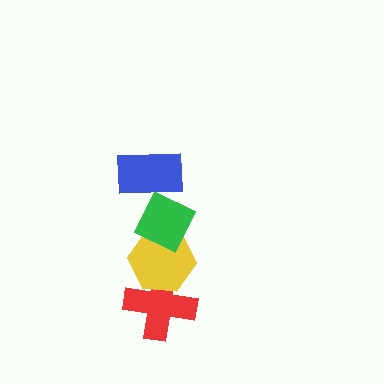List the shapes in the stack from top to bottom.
From top to bottom: the blue rectangle, the green diamond, the yellow hexagon, the red cross.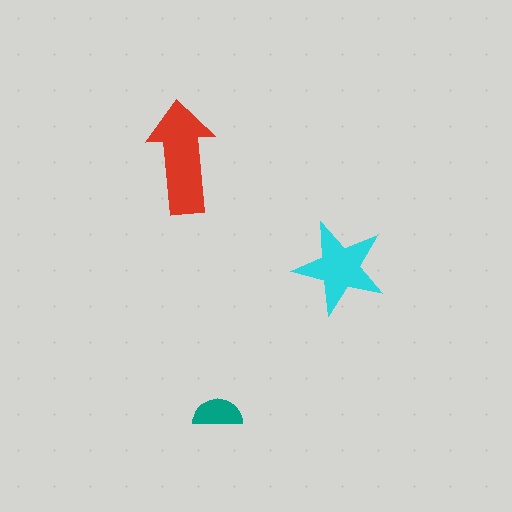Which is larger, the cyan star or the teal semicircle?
The cyan star.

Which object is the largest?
The red arrow.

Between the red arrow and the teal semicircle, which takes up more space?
The red arrow.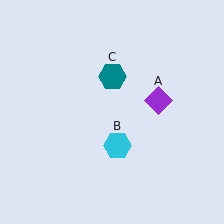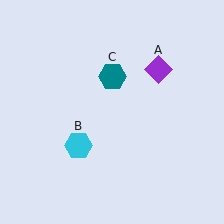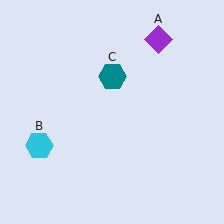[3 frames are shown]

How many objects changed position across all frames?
2 objects changed position: purple diamond (object A), cyan hexagon (object B).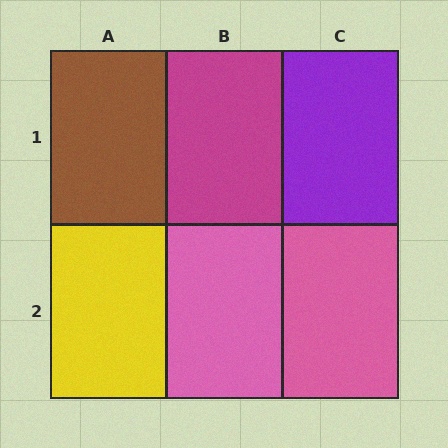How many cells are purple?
1 cell is purple.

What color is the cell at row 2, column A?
Yellow.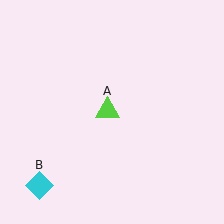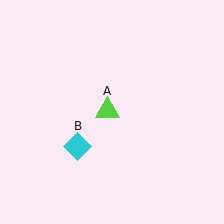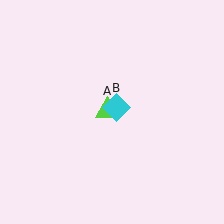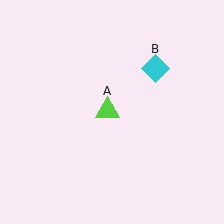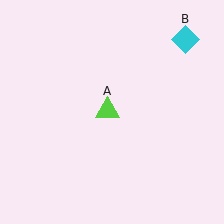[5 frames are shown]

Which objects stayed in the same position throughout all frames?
Lime triangle (object A) remained stationary.